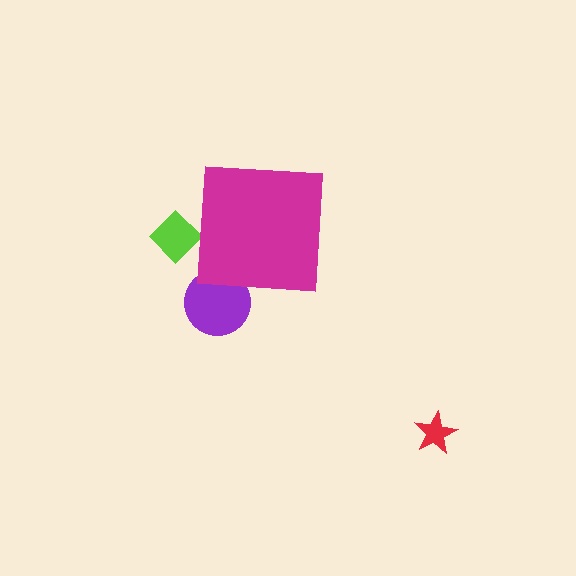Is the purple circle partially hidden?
Yes, the purple circle is partially hidden behind the magenta square.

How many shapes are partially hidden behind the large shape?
2 shapes are partially hidden.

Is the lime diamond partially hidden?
Yes, the lime diamond is partially hidden behind the magenta square.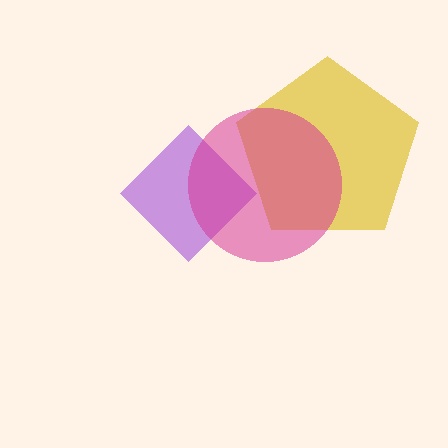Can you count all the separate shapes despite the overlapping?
Yes, there are 3 separate shapes.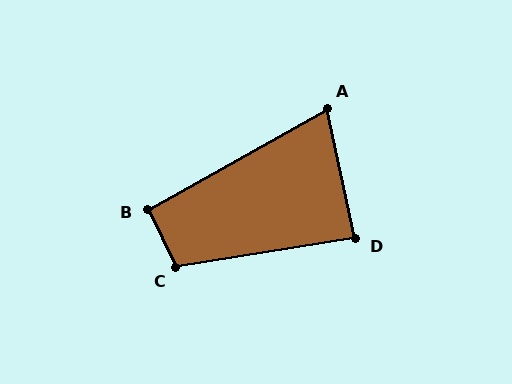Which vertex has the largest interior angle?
C, at approximately 107 degrees.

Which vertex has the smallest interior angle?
A, at approximately 73 degrees.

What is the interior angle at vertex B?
Approximately 93 degrees (approximately right).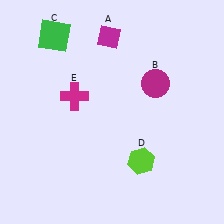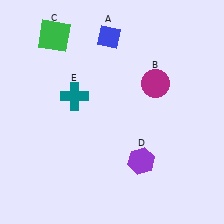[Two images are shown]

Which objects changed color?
A changed from magenta to blue. D changed from lime to purple. E changed from magenta to teal.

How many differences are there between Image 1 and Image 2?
There are 3 differences between the two images.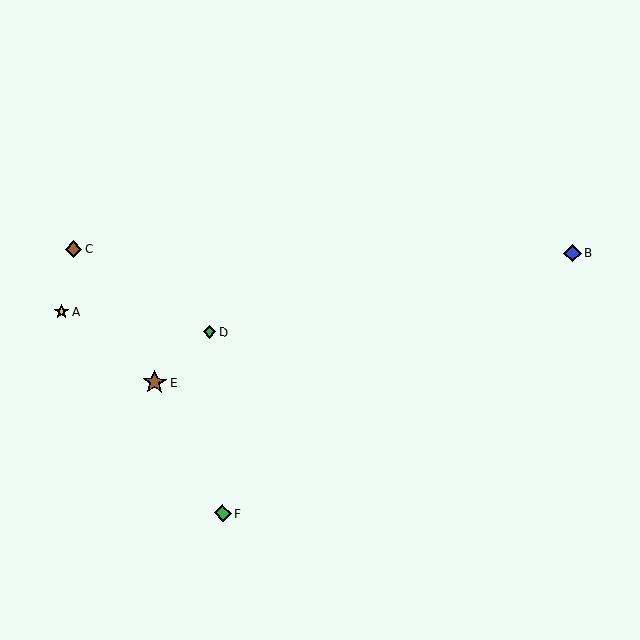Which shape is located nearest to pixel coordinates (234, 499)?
The green diamond (labeled F) at (223, 513) is nearest to that location.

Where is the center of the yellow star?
The center of the yellow star is at (62, 312).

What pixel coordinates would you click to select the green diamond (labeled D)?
Click at (209, 332) to select the green diamond D.